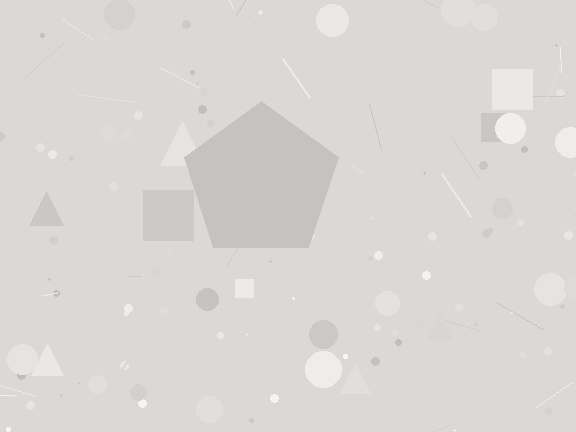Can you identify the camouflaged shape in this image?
The camouflaged shape is a pentagon.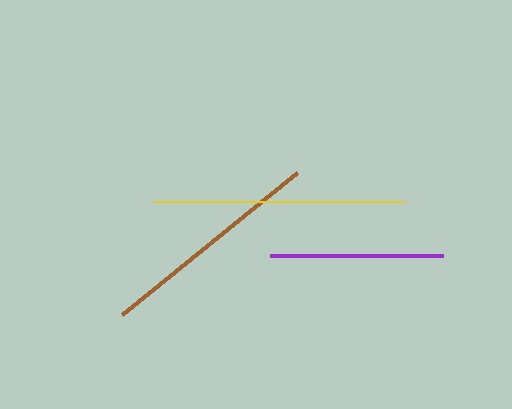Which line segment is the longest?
The yellow line is the longest at approximately 251 pixels.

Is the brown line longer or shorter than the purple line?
The brown line is longer than the purple line.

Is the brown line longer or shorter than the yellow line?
The yellow line is longer than the brown line.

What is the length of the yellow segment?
The yellow segment is approximately 251 pixels long.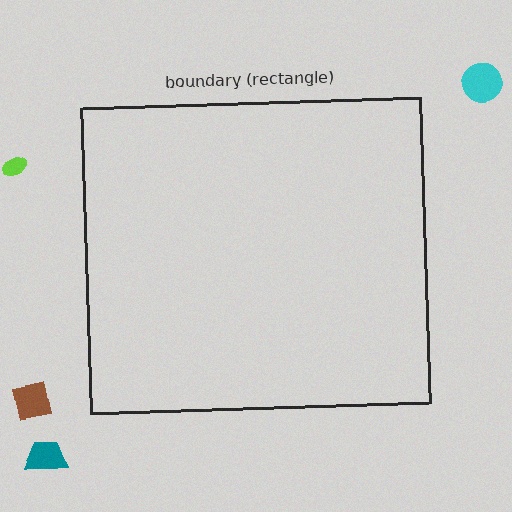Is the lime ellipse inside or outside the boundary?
Outside.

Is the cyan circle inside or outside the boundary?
Outside.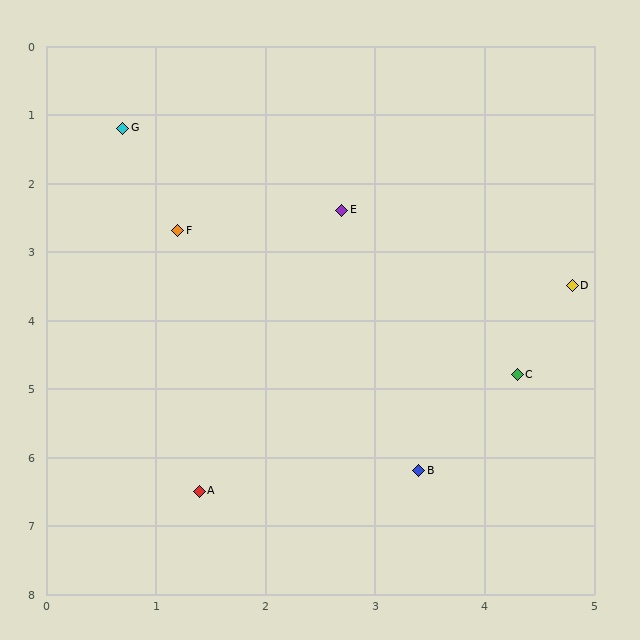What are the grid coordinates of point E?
Point E is at approximately (2.7, 2.4).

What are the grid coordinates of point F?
Point F is at approximately (1.2, 2.7).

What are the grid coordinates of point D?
Point D is at approximately (4.8, 3.5).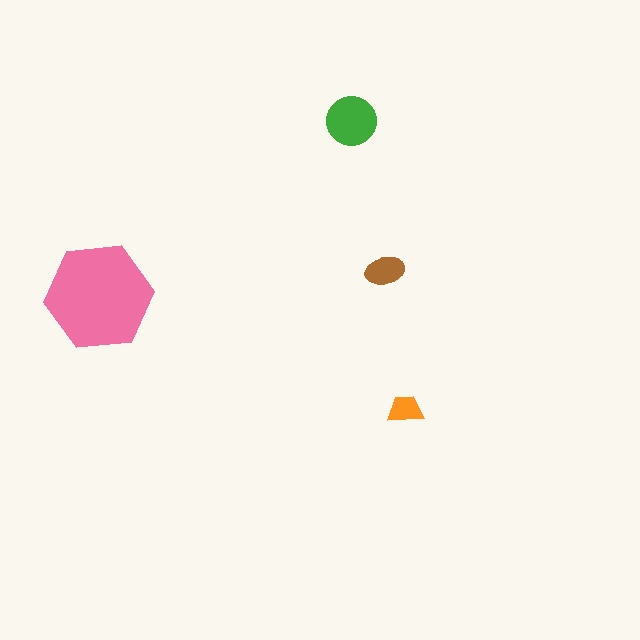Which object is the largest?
The pink hexagon.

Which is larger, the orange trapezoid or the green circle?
The green circle.